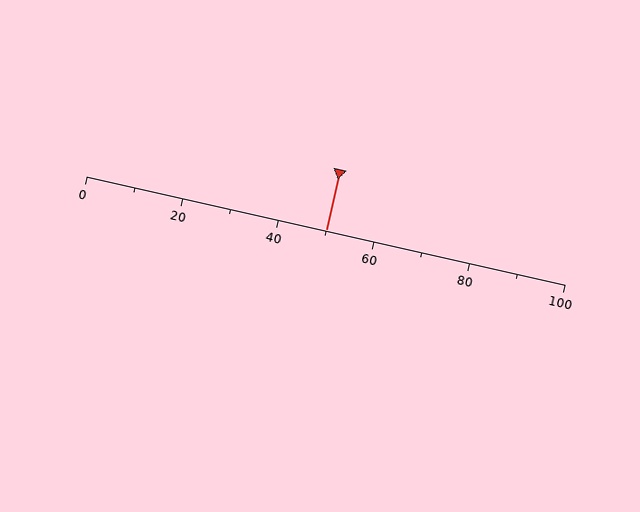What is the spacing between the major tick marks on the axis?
The major ticks are spaced 20 apart.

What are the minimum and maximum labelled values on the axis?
The axis runs from 0 to 100.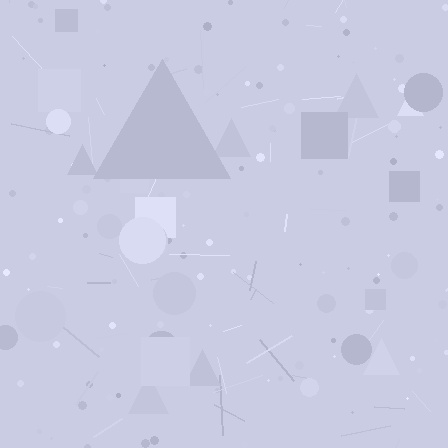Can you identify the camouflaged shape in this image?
The camouflaged shape is a triangle.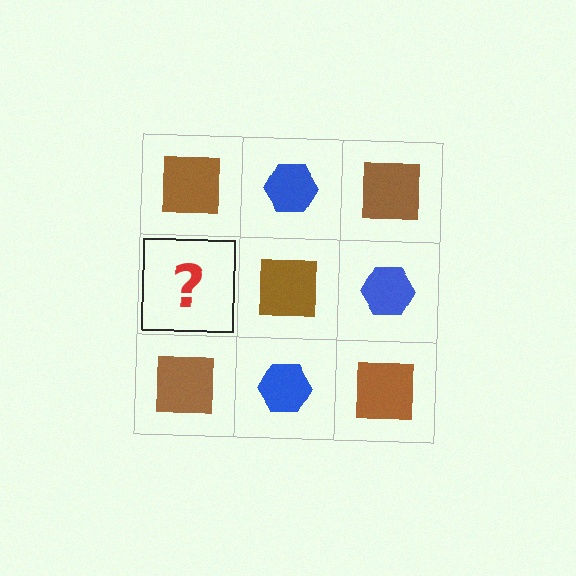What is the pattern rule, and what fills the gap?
The rule is that it alternates brown square and blue hexagon in a checkerboard pattern. The gap should be filled with a blue hexagon.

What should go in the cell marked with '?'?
The missing cell should contain a blue hexagon.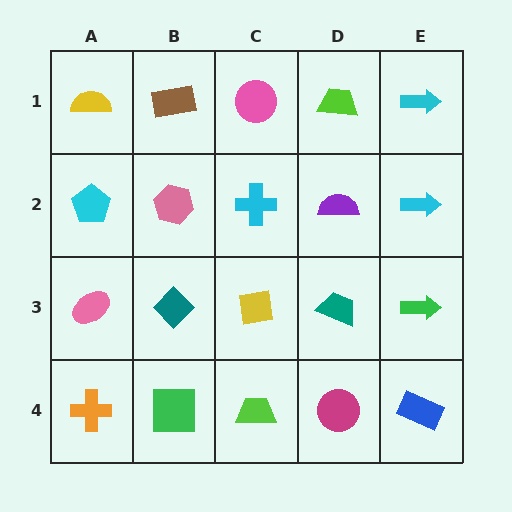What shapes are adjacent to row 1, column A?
A cyan pentagon (row 2, column A), a brown rectangle (row 1, column B).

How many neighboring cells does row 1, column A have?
2.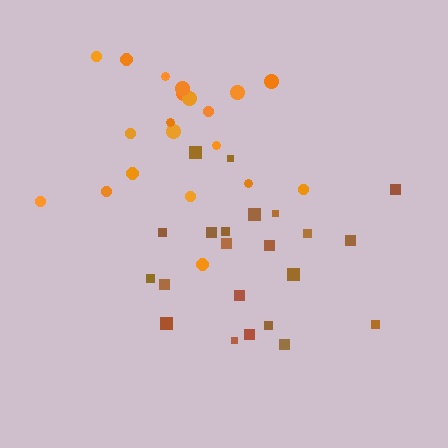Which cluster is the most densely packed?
Brown.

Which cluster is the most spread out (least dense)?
Orange.